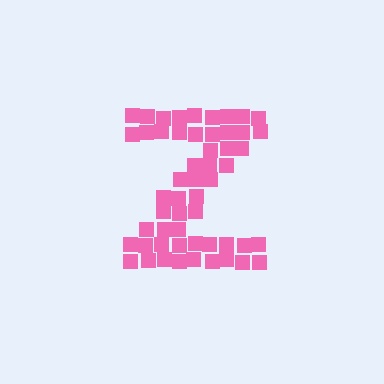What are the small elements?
The small elements are squares.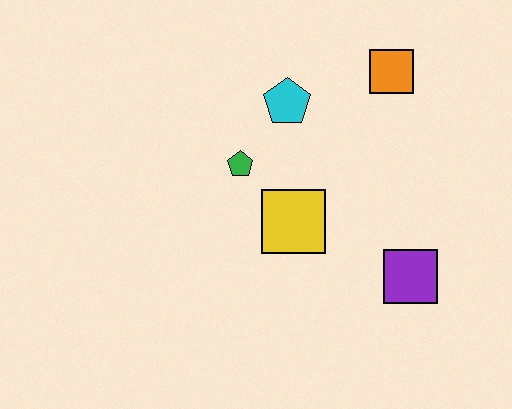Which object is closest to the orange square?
The cyan pentagon is closest to the orange square.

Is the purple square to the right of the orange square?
Yes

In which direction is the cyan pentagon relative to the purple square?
The cyan pentagon is above the purple square.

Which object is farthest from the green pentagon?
The purple square is farthest from the green pentagon.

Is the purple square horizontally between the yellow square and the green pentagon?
No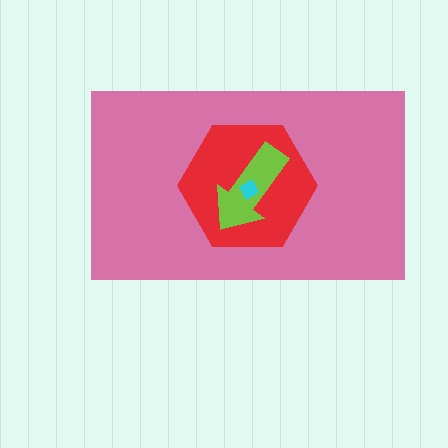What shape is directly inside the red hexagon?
The lime arrow.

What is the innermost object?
The cyan square.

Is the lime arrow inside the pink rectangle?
Yes.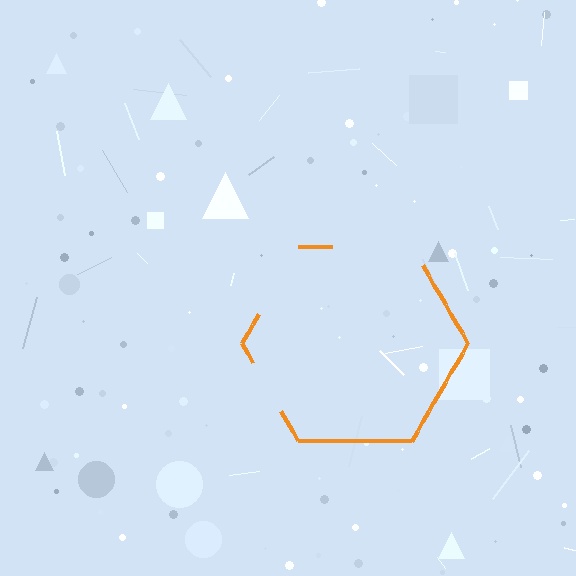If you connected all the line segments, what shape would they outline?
They would outline a hexagon.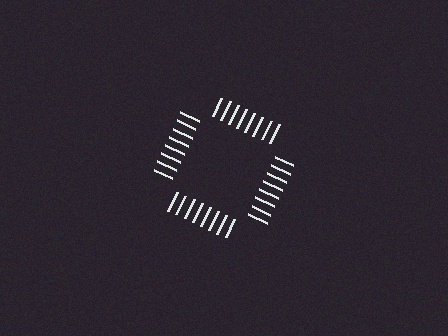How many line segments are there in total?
32 — 8 along each of the 4 edges.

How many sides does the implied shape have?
4 sides — the line-ends trace a square.